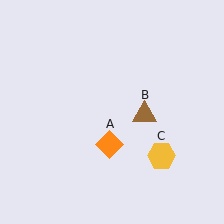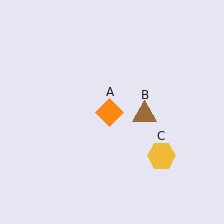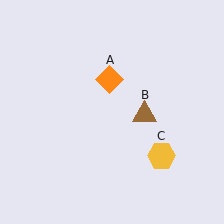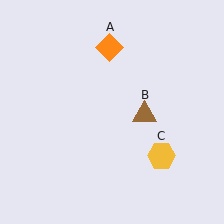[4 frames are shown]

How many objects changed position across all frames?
1 object changed position: orange diamond (object A).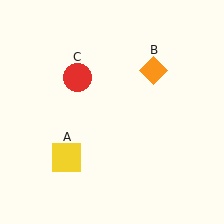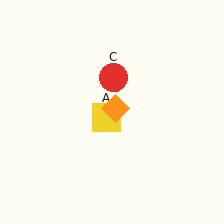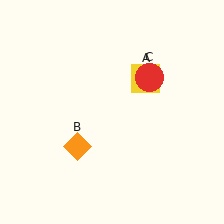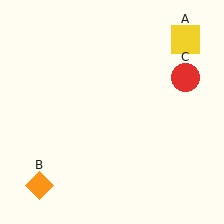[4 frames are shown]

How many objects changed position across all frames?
3 objects changed position: yellow square (object A), orange diamond (object B), red circle (object C).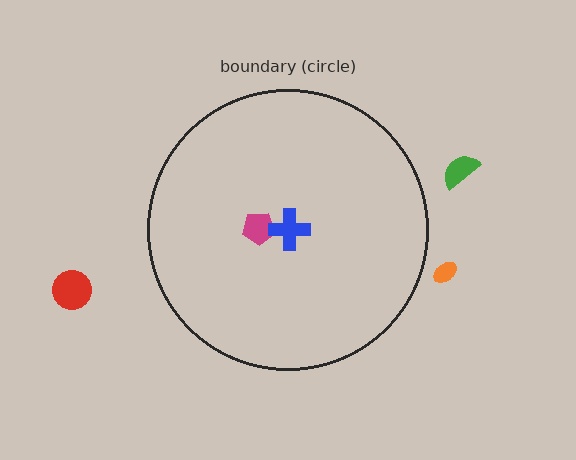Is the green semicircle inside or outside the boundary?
Outside.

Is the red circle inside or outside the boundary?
Outside.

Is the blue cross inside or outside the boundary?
Inside.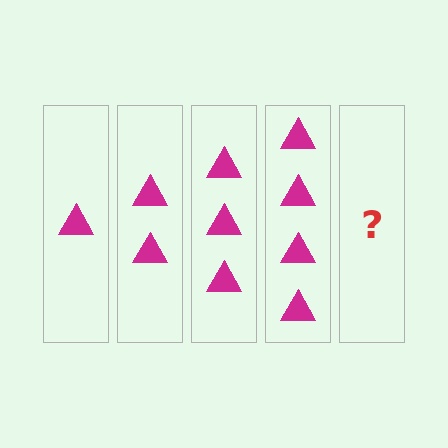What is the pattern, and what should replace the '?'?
The pattern is that each step adds one more triangle. The '?' should be 5 triangles.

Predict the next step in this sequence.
The next step is 5 triangles.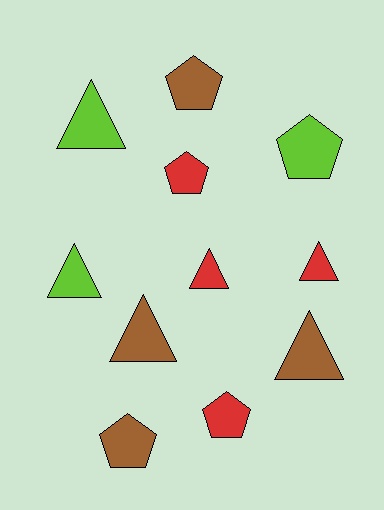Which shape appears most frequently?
Triangle, with 6 objects.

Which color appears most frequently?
Red, with 4 objects.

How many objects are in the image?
There are 11 objects.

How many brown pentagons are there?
There are 2 brown pentagons.